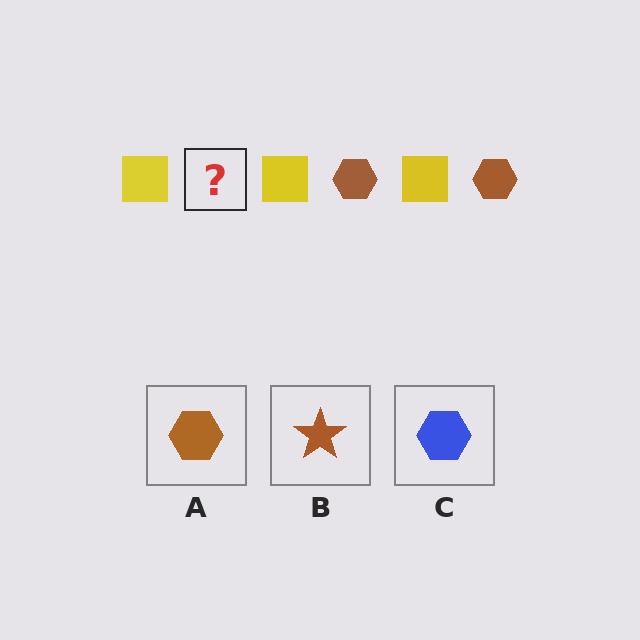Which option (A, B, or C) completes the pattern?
A.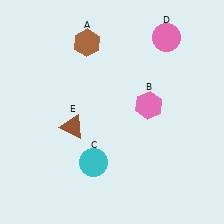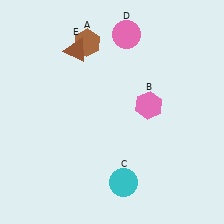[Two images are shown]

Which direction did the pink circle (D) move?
The pink circle (D) moved left.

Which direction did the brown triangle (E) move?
The brown triangle (E) moved up.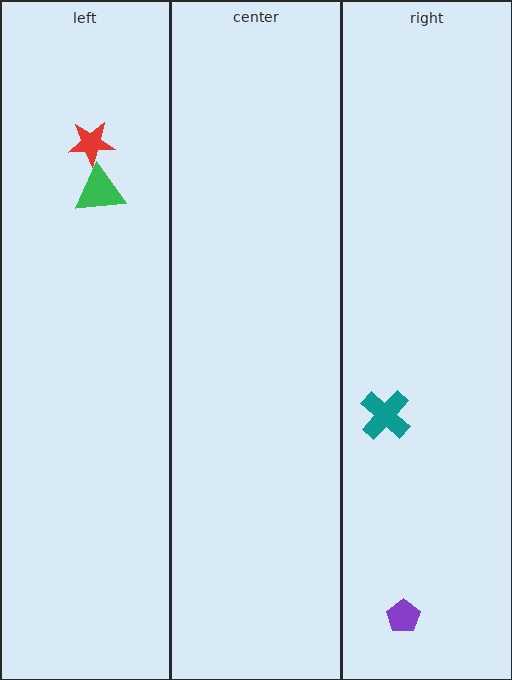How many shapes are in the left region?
2.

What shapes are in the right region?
The purple pentagon, the teal cross.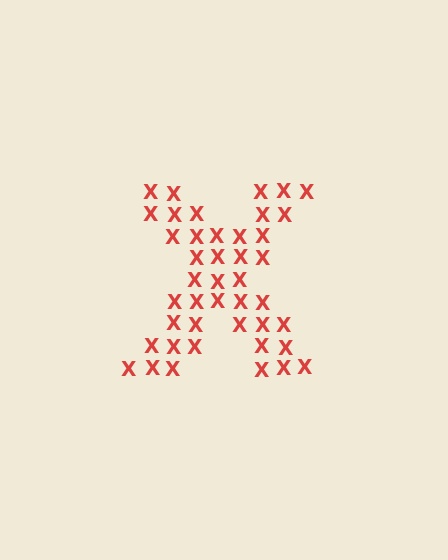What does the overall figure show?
The overall figure shows the letter X.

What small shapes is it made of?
It is made of small letter X's.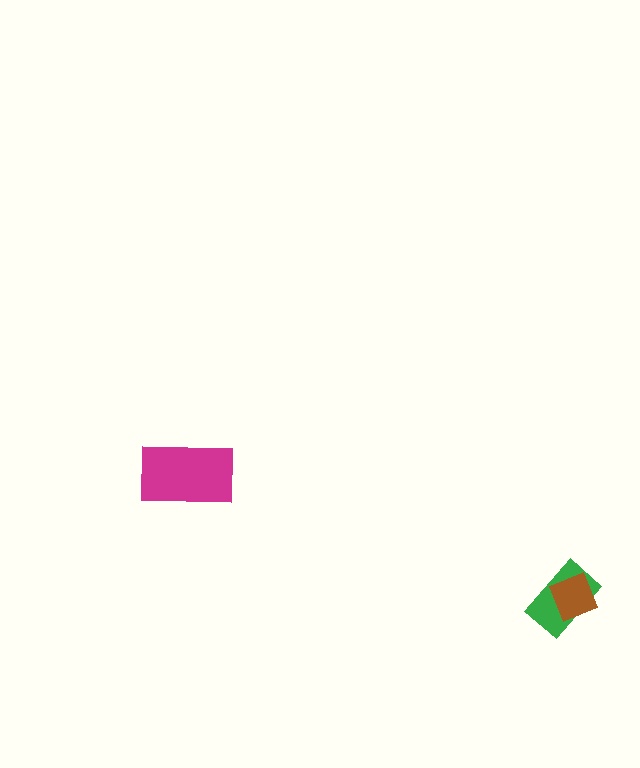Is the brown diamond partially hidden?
No, no other shape covers it.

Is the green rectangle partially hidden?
Yes, it is partially covered by another shape.